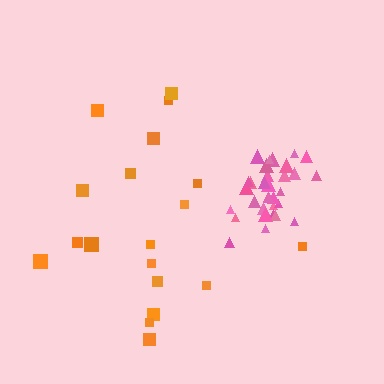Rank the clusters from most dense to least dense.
pink, orange.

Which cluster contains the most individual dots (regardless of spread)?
Pink (32).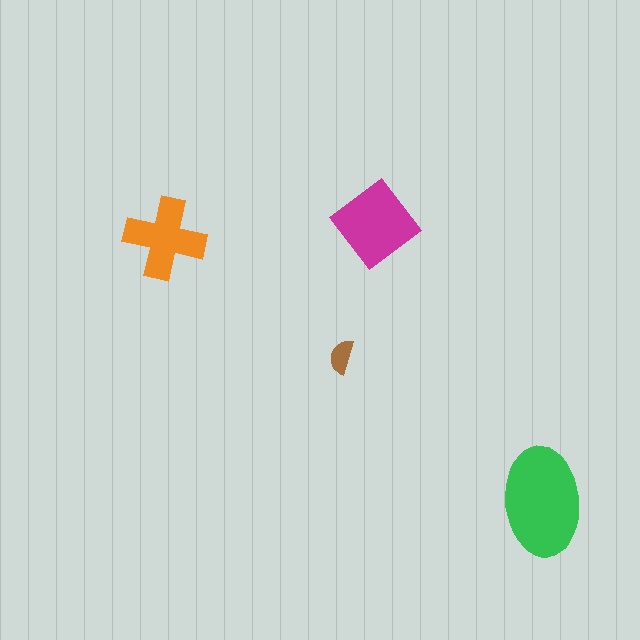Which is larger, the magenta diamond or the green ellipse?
The green ellipse.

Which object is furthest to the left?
The orange cross is leftmost.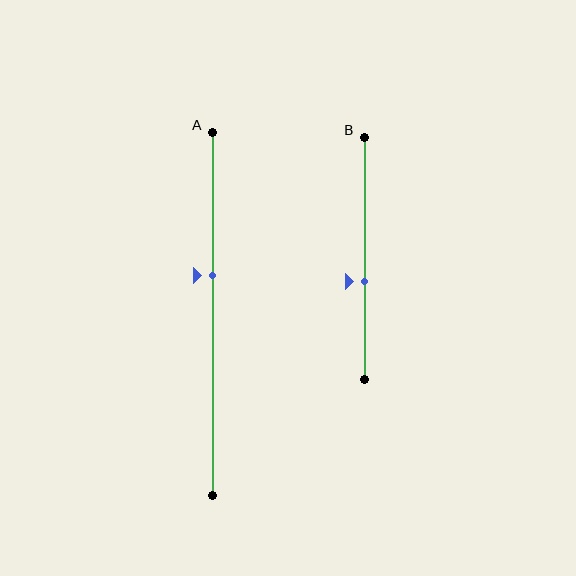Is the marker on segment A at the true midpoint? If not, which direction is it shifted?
No, the marker on segment A is shifted upward by about 11% of the segment length.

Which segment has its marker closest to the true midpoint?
Segment B has its marker closest to the true midpoint.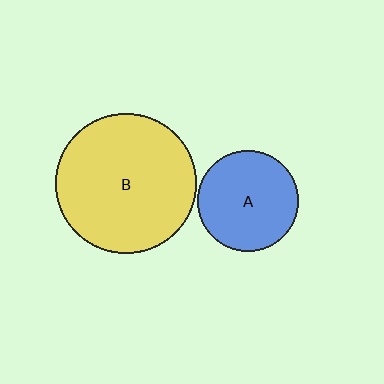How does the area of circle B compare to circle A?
Approximately 1.9 times.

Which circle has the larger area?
Circle B (yellow).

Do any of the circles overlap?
No, none of the circles overlap.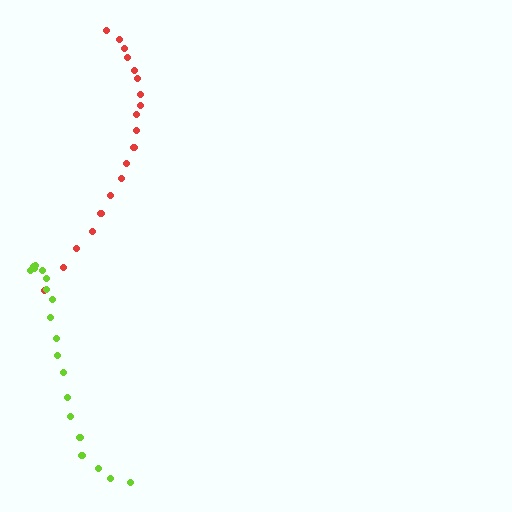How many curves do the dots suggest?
There are 2 distinct paths.